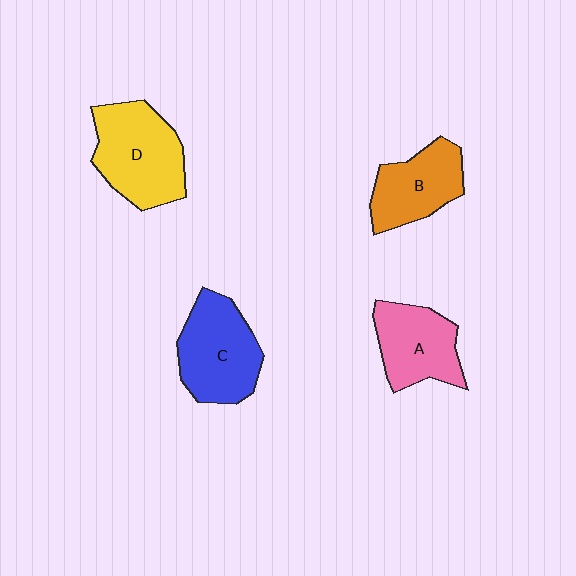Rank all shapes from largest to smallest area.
From largest to smallest: D (yellow), C (blue), A (pink), B (orange).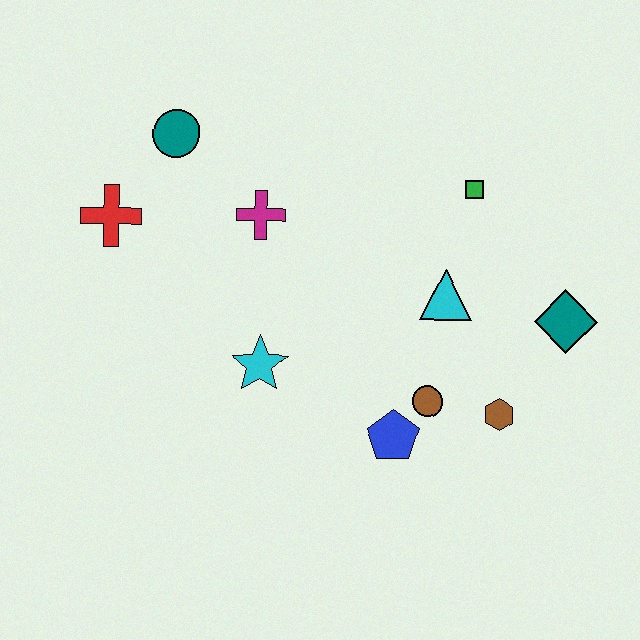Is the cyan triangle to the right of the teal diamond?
No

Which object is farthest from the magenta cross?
The teal diamond is farthest from the magenta cross.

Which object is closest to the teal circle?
The red cross is closest to the teal circle.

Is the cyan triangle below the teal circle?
Yes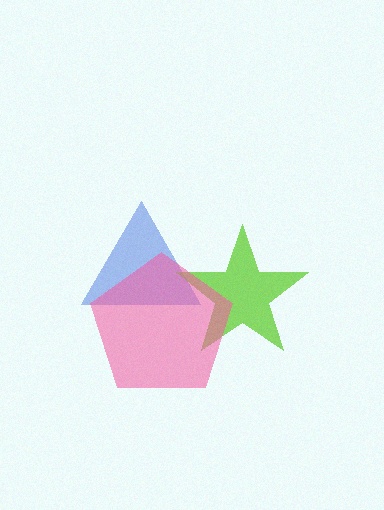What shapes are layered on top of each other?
The layered shapes are: a blue triangle, a lime star, a pink pentagon.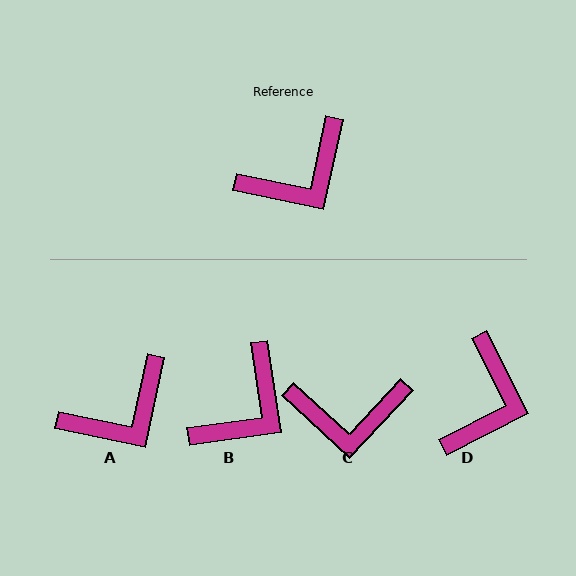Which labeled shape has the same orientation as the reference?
A.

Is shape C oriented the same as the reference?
No, it is off by about 31 degrees.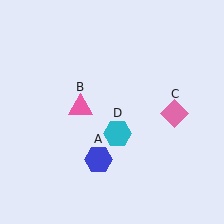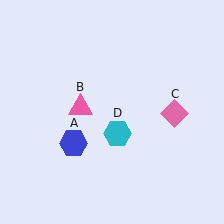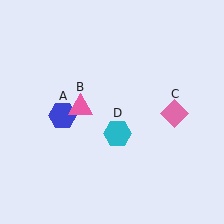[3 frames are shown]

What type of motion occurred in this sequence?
The blue hexagon (object A) rotated clockwise around the center of the scene.